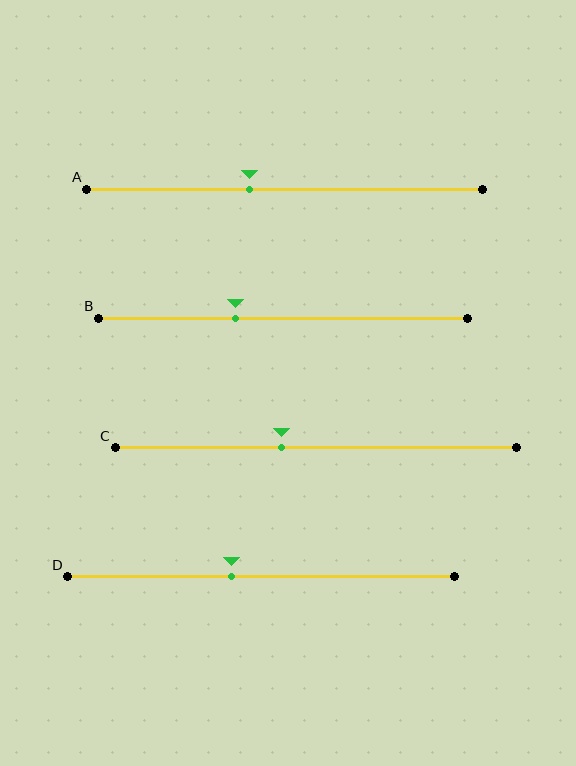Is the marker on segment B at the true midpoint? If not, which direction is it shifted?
No, the marker on segment B is shifted to the left by about 13% of the segment length.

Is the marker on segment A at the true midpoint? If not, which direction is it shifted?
No, the marker on segment A is shifted to the left by about 9% of the segment length.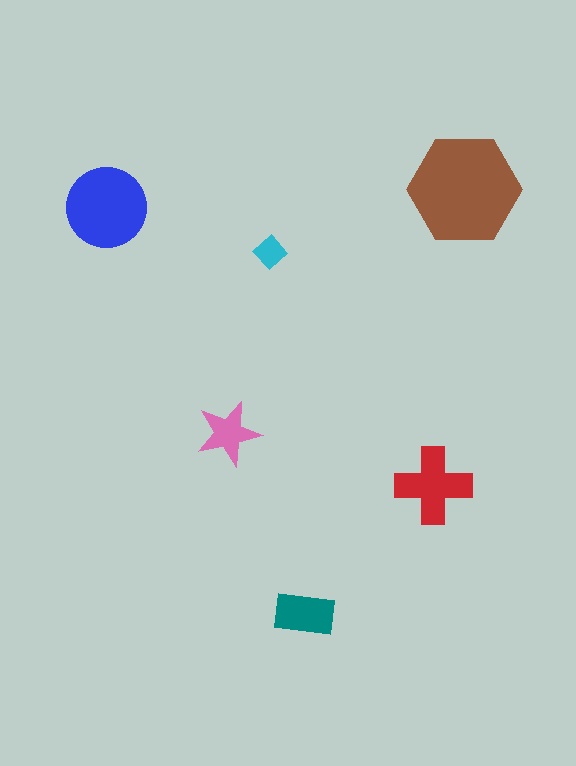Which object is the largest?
The brown hexagon.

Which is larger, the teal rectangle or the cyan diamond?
The teal rectangle.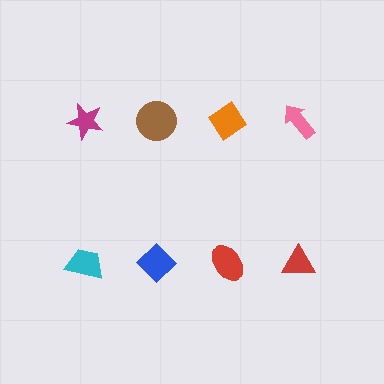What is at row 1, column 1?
A magenta star.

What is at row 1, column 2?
A brown circle.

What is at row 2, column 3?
A red ellipse.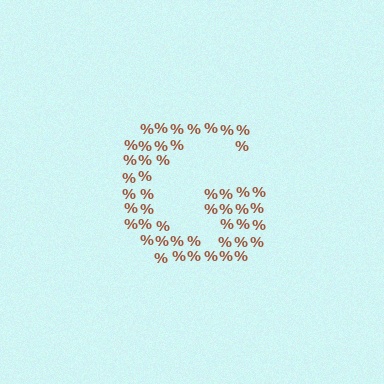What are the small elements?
The small elements are percent signs.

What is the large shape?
The large shape is the letter G.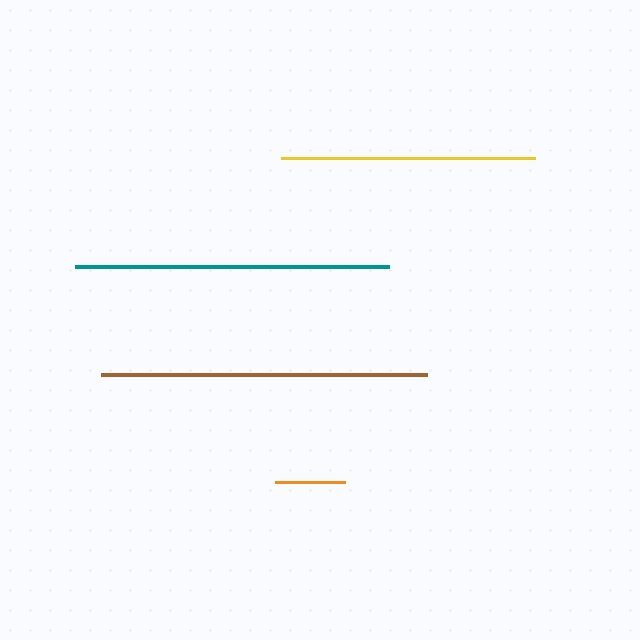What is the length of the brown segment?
The brown segment is approximately 326 pixels long.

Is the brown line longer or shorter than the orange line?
The brown line is longer than the orange line.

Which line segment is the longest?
The brown line is the longest at approximately 326 pixels.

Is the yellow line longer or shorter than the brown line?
The brown line is longer than the yellow line.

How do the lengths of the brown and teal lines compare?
The brown and teal lines are approximately the same length.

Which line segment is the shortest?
The orange line is the shortest at approximately 70 pixels.